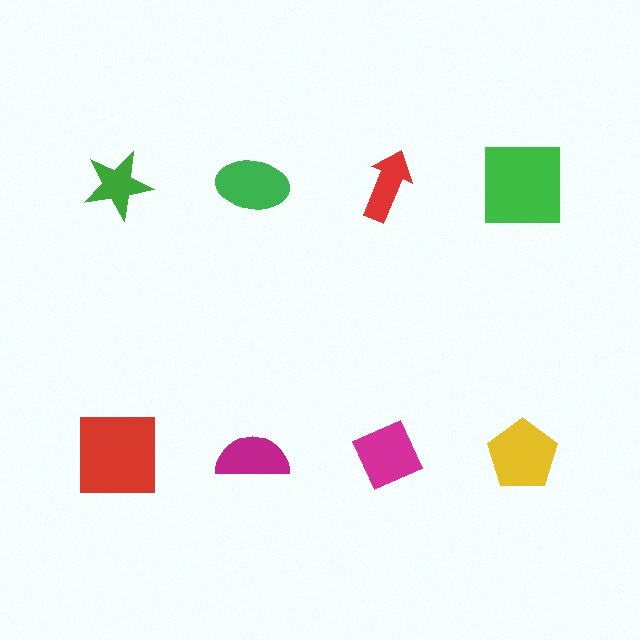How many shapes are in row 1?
4 shapes.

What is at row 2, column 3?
A magenta diamond.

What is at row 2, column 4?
A yellow pentagon.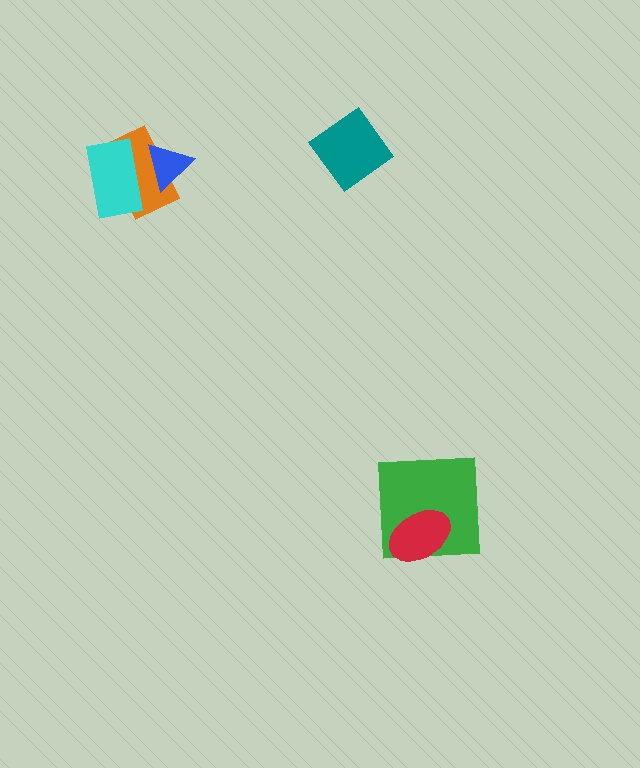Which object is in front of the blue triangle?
The cyan rectangle is in front of the blue triangle.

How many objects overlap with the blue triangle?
2 objects overlap with the blue triangle.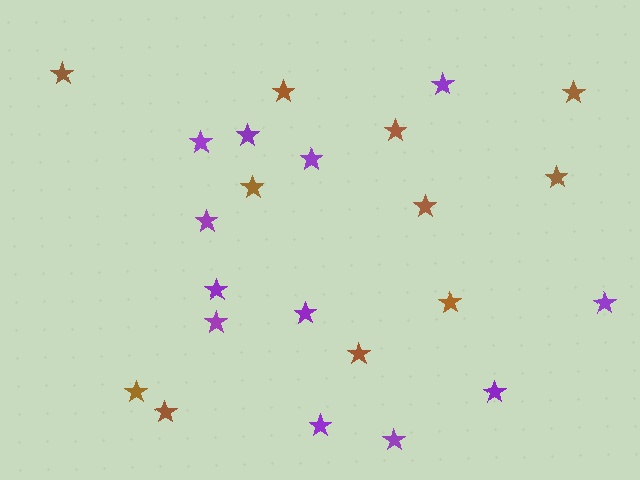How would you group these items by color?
There are 2 groups: one group of brown stars (11) and one group of purple stars (12).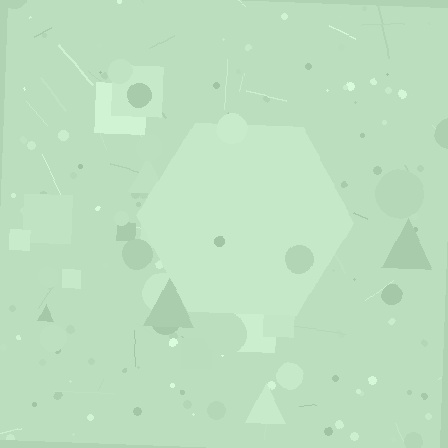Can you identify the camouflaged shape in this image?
The camouflaged shape is a hexagon.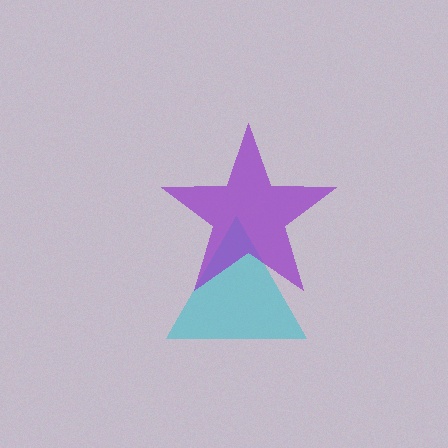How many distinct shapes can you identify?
There are 2 distinct shapes: a cyan triangle, a purple star.